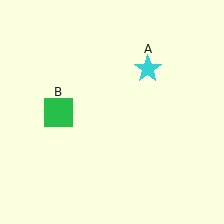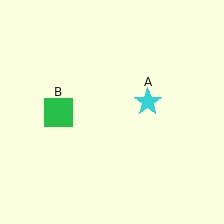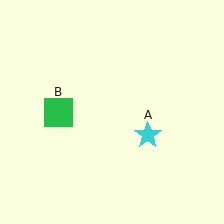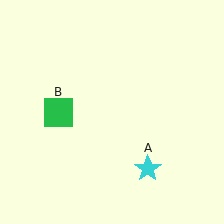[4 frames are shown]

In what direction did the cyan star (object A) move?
The cyan star (object A) moved down.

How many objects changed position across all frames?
1 object changed position: cyan star (object A).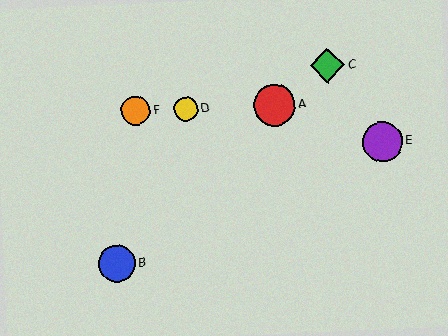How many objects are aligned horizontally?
3 objects (A, D, F) are aligned horizontally.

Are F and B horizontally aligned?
No, F is at y≈111 and B is at y≈264.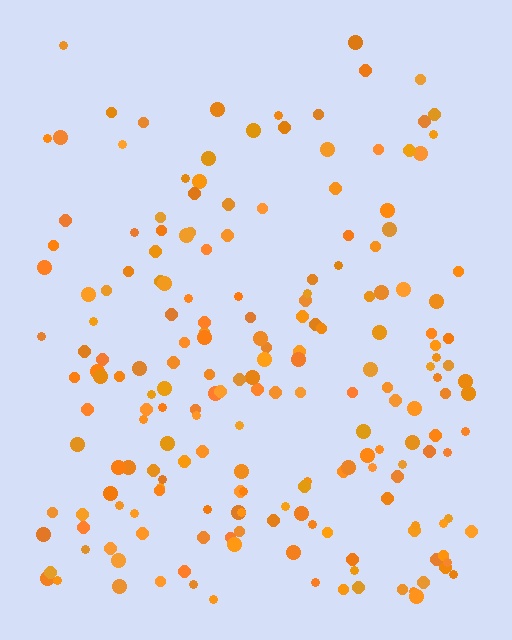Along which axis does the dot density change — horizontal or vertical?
Vertical.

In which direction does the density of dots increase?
From top to bottom, with the bottom side densest.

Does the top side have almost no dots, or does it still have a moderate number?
Still a moderate number, just noticeably fewer than the bottom.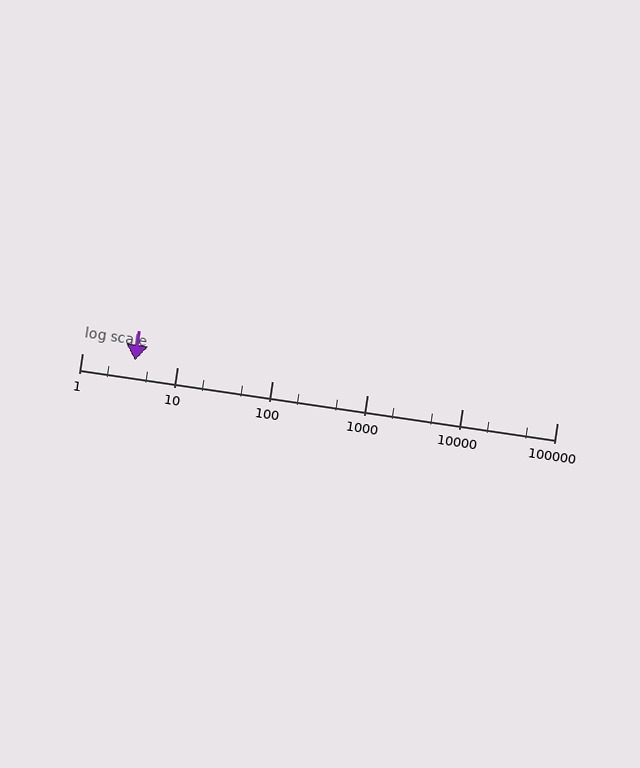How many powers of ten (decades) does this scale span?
The scale spans 5 decades, from 1 to 100000.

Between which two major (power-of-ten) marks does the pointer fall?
The pointer is between 1 and 10.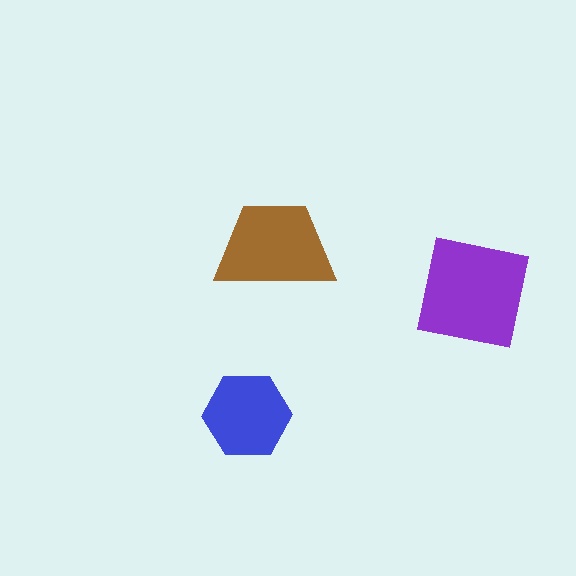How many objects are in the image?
There are 3 objects in the image.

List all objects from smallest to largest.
The blue hexagon, the brown trapezoid, the purple square.